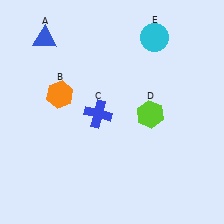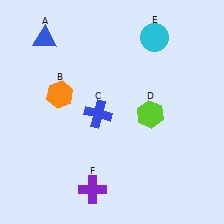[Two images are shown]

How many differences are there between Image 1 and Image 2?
There is 1 difference between the two images.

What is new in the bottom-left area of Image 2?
A purple cross (F) was added in the bottom-left area of Image 2.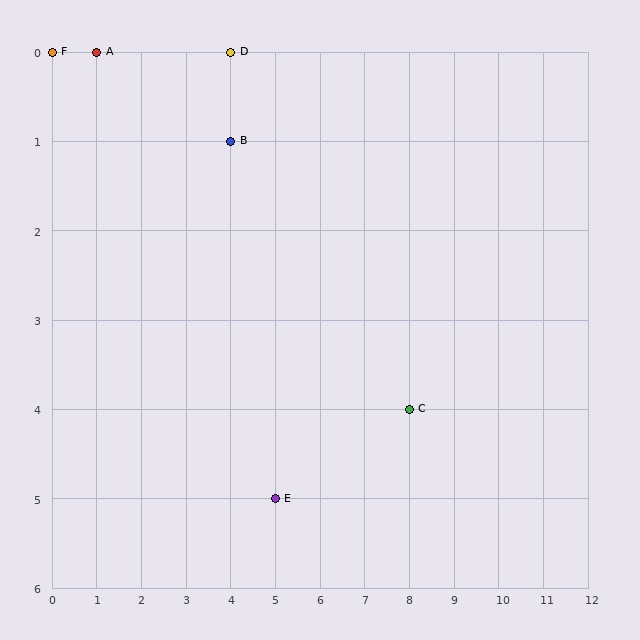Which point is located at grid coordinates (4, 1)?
Point B is at (4, 1).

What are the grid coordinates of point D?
Point D is at grid coordinates (4, 0).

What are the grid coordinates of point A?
Point A is at grid coordinates (1, 0).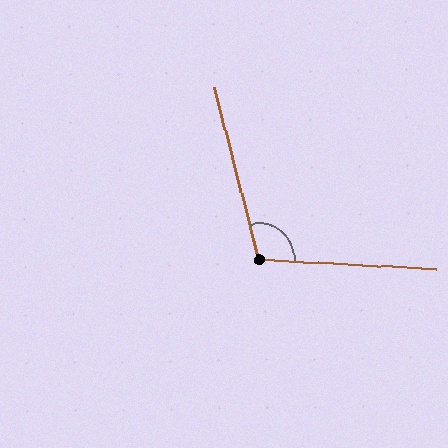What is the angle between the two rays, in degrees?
Approximately 107 degrees.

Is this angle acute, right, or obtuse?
It is obtuse.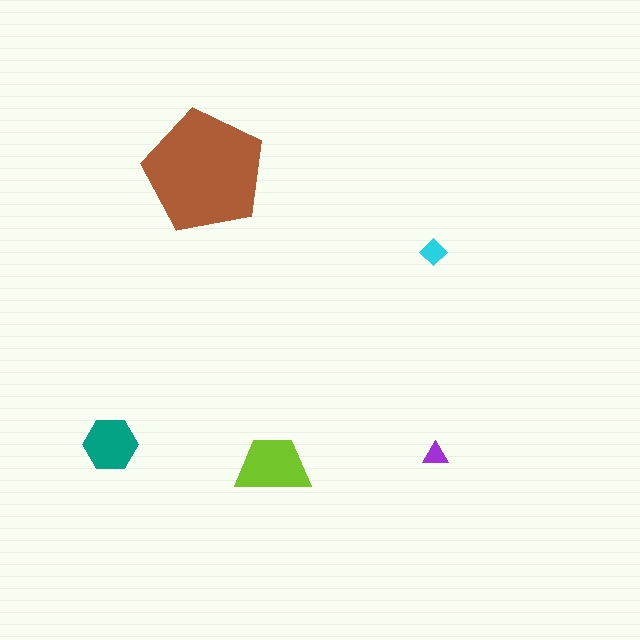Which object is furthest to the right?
The purple triangle is rightmost.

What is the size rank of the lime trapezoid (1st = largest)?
2nd.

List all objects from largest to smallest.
The brown pentagon, the lime trapezoid, the teal hexagon, the cyan diamond, the purple triangle.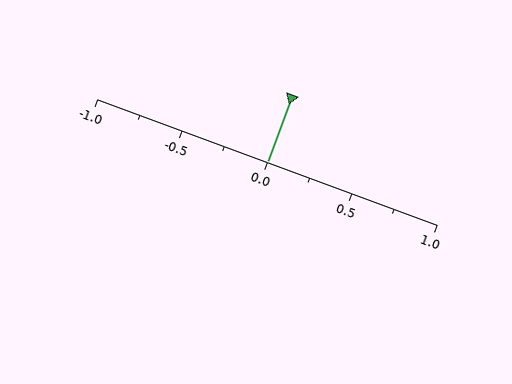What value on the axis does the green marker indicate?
The marker indicates approximately 0.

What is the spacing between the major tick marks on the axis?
The major ticks are spaced 0.5 apart.